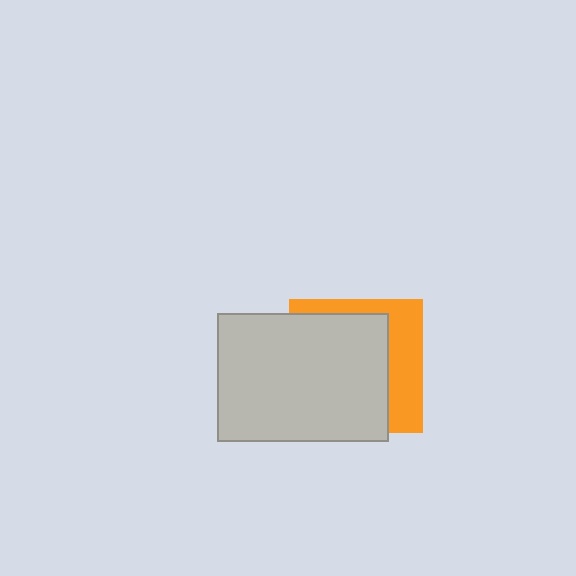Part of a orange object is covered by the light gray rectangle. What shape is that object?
It is a square.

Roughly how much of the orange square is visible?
A small part of it is visible (roughly 33%).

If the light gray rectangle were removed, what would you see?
You would see the complete orange square.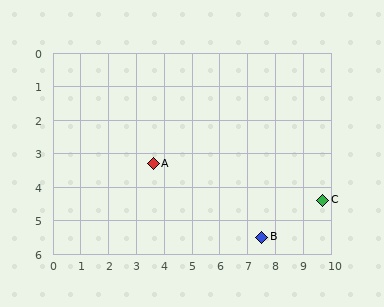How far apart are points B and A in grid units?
Points B and A are about 4.5 grid units apart.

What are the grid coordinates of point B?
Point B is at approximately (7.5, 5.5).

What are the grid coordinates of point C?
Point C is at approximately (9.7, 4.4).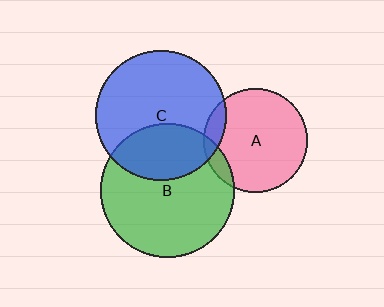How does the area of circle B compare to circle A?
Approximately 1.7 times.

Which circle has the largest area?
Circle B (green).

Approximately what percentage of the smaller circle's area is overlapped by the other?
Approximately 10%.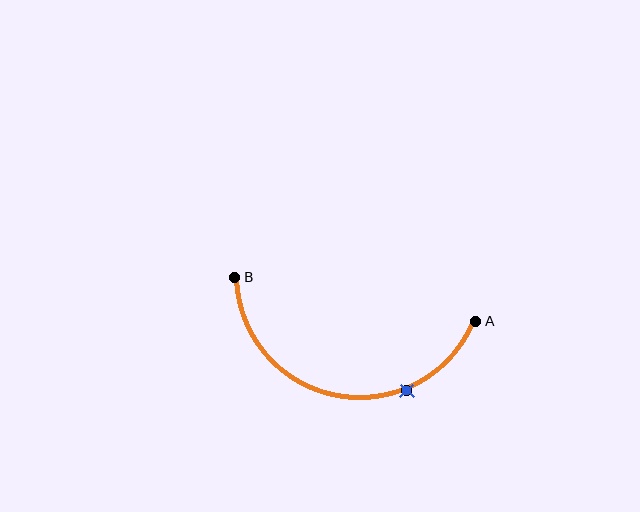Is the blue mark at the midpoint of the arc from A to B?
No. The blue mark lies on the arc but is closer to endpoint A. The arc midpoint would be at the point on the curve equidistant along the arc from both A and B.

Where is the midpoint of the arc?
The arc midpoint is the point on the curve farthest from the straight line joining A and B. It sits below that line.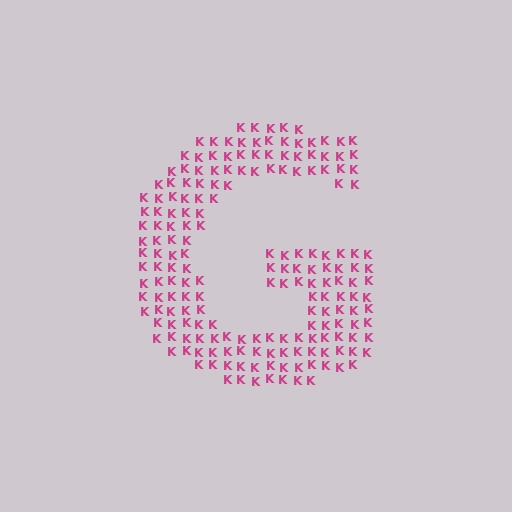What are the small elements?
The small elements are letter K's.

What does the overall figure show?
The overall figure shows the letter G.